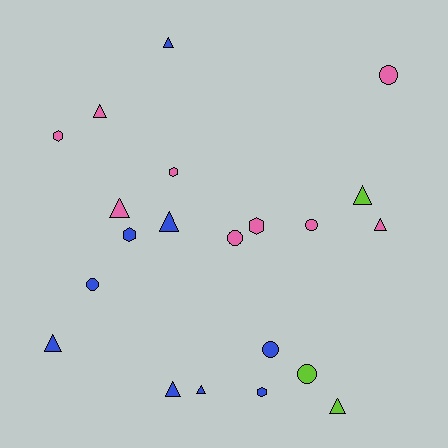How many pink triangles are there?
There are 3 pink triangles.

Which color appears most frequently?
Blue, with 9 objects.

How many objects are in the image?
There are 21 objects.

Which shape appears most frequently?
Triangle, with 10 objects.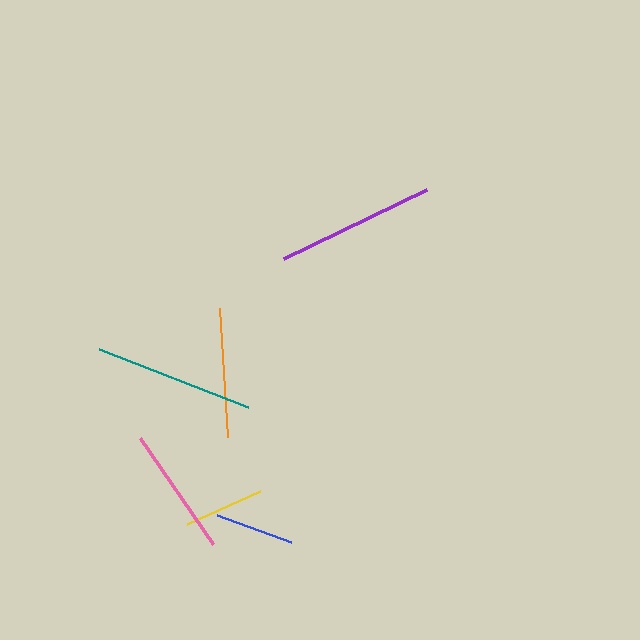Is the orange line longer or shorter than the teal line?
The teal line is longer than the orange line.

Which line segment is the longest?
The teal line is the longest at approximately 159 pixels.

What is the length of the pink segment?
The pink segment is approximately 129 pixels long.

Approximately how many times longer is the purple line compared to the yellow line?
The purple line is approximately 2.0 times the length of the yellow line.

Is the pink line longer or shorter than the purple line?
The purple line is longer than the pink line.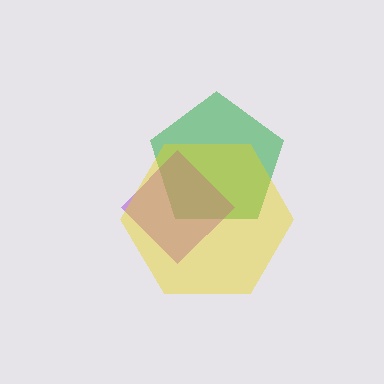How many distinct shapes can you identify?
There are 3 distinct shapes: a green pentagon, a purple diamond, a yellow hexagon.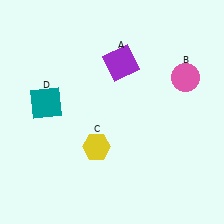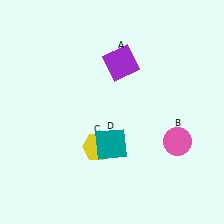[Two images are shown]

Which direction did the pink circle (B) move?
The pink circle (B) moved down.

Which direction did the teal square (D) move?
The teal square (D) moved right.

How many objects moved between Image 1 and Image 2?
2 objects moved between the two images.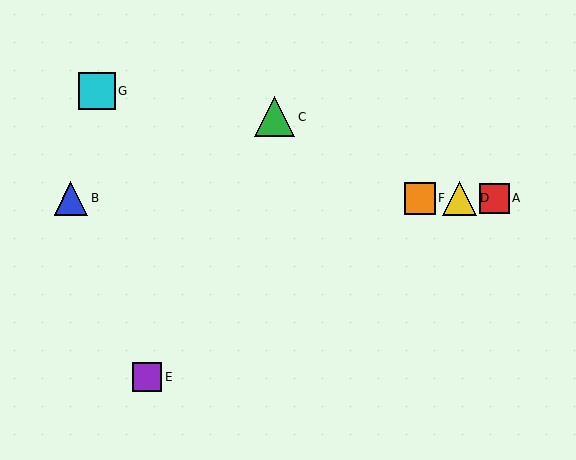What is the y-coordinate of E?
Object E is at y≈377.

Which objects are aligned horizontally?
Objects A, B, D, F are aligned horizontally.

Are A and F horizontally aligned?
Yes, both are at y≈198.